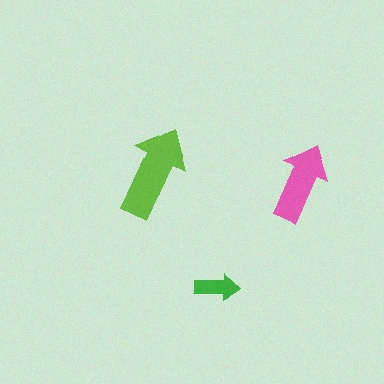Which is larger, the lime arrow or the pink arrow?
The lime one.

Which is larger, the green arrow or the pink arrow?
The pink one.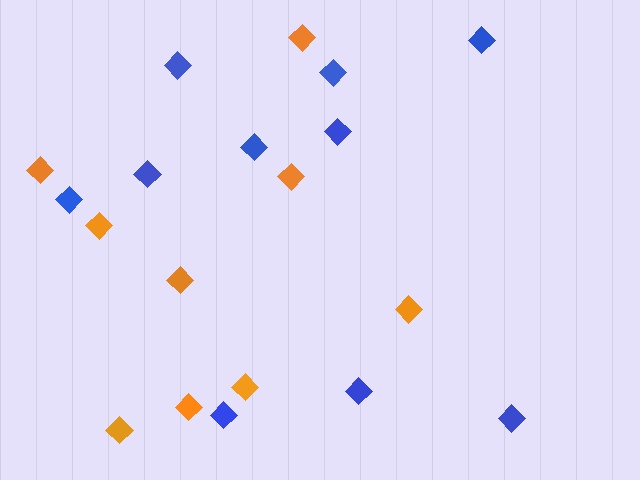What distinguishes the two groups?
There are 2 groups: one group of orange diamonds (9) and one group of blue diamonds (10).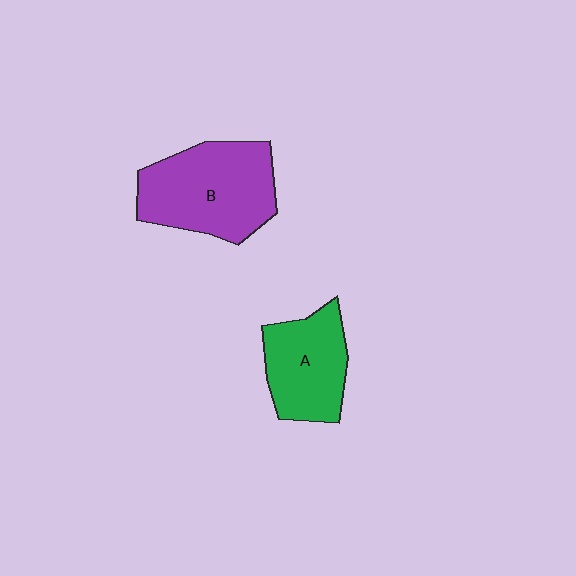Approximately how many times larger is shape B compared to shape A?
Approximately 1.4 times.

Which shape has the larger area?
Shape B (purple).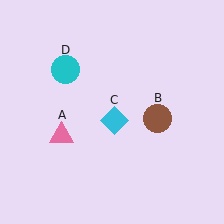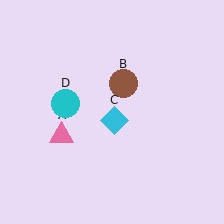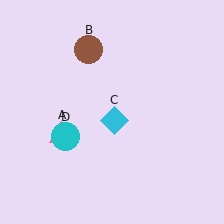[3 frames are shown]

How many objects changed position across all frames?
2 objects changed position: brown circle (object B), cyan circle (object D).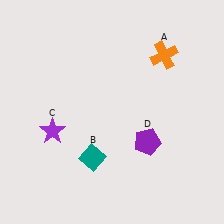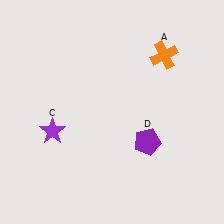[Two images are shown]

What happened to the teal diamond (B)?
The teal diamond (B) was removed in Image 2. It was in the bottom-left area of Image 1.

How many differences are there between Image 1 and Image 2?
There is 1 difference between the two images.